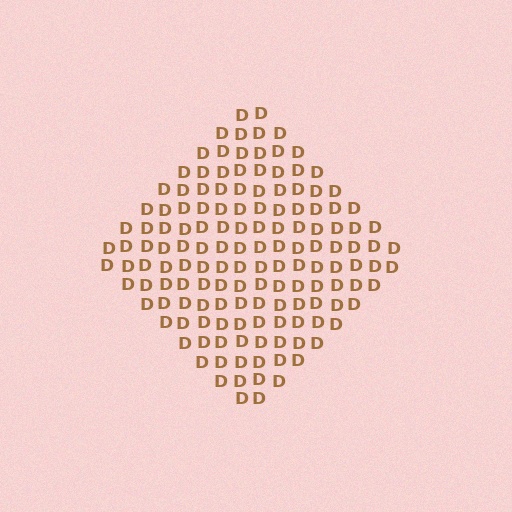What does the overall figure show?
The overall figure shows a diamond.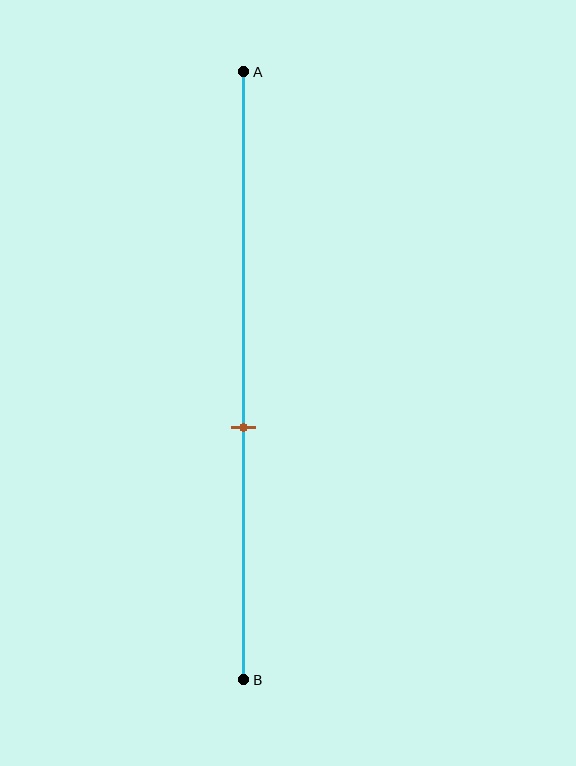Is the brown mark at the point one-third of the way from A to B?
No, the mark is at about 60% from A, not at the 33% one-third point.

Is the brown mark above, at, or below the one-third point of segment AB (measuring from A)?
The brown mark is below the one-third point of segment AB.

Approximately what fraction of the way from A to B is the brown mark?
The brown mark is approximately 60% of the way from A to B.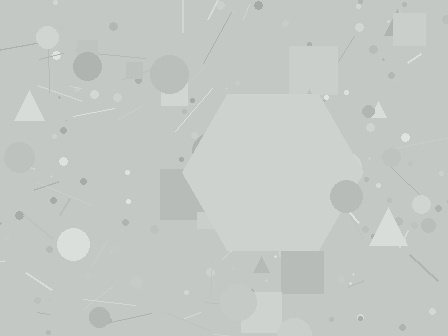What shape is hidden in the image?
A hexagon is hidden in the image.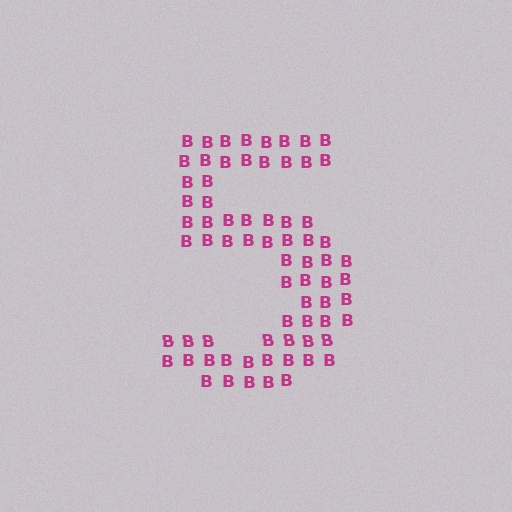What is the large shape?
The large shape is the digit 5.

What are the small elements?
The small elements are letter B's.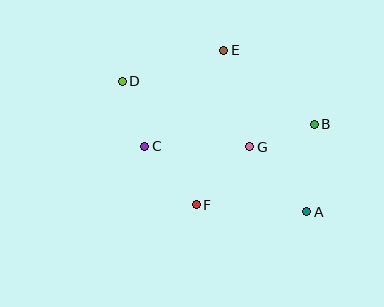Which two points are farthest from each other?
Points A and D are farthest from each other.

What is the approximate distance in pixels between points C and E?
The distance between C and E is approximately 124 pixels.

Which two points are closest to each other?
Points B and G are closest to each other.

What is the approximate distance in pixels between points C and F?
The distance between C and F is approximately 78 pixels.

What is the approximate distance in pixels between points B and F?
The distance between B and F is approximately 143 pixels.